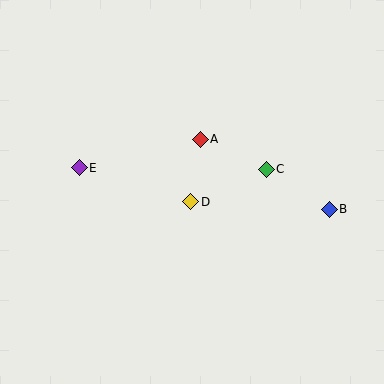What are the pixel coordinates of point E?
Point E is at (79, 168).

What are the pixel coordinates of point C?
Point C is at (266, 169).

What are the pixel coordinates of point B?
Point B is at (329, 209).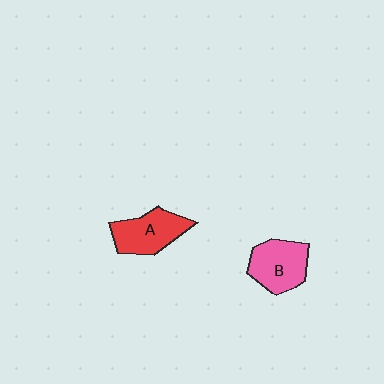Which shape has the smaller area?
Shape A (red).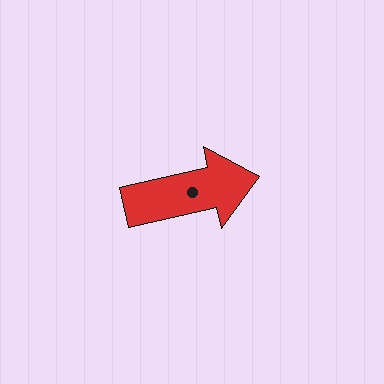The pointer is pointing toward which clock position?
Roughly 3 o'clock.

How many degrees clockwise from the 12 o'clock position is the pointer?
Approximately 77 degrees.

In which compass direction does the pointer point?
East.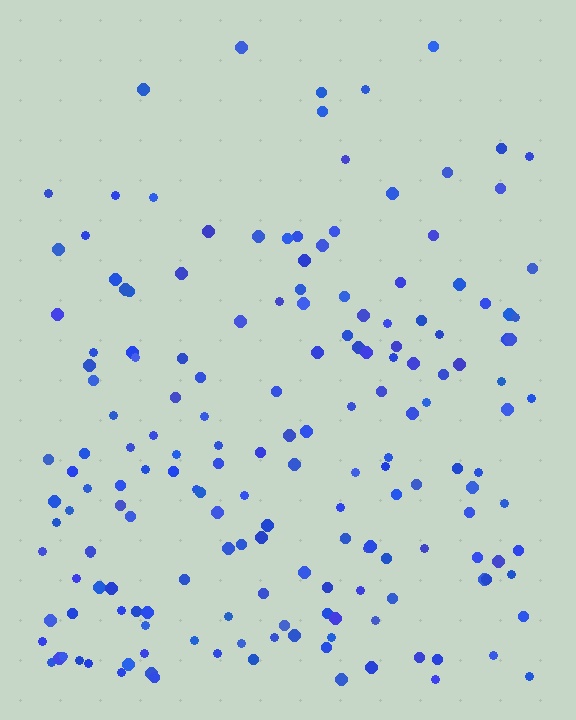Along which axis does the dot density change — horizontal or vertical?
Vertical.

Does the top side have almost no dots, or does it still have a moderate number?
Still a moderate number, just noticeably fewer than the bottom.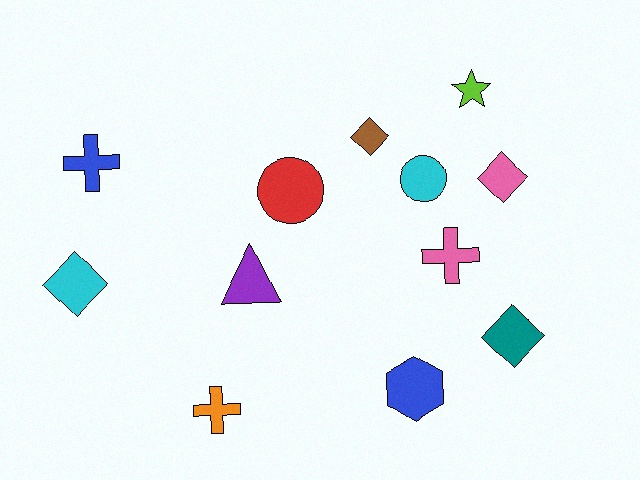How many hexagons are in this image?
There is 1 hexagon.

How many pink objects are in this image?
There are 2 pink objects.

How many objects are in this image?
There are 12 objects.